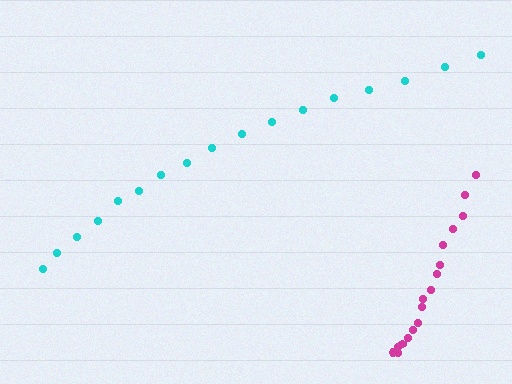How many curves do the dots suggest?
There are 2 distinct paths.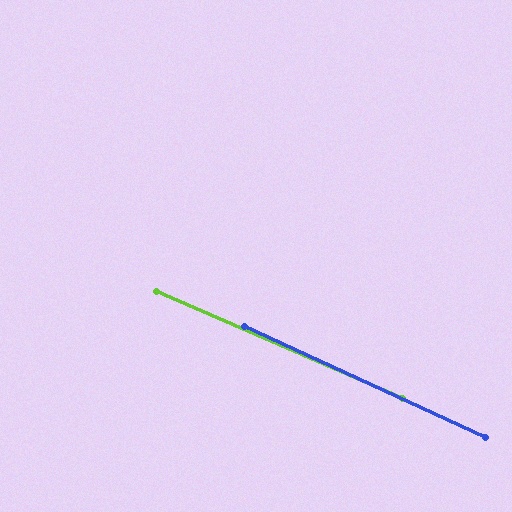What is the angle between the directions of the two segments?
Approximately 1 degree.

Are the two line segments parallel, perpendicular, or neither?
Parallel — their directions differ by only 1.3°.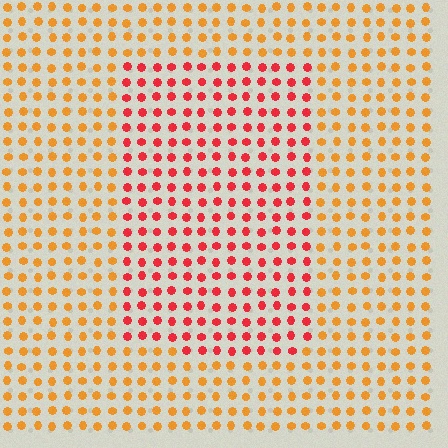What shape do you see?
I see a rectangle.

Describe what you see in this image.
The image is filled with small orange elements in a uniform arrangement. A rectangle-shaped region is visible where the elements are tinted to a slightly different hue, forming a subtle color boundary.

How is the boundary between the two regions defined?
The boundary is defined purely by a slight shift in hue (about 38 degrees). Spacing, size, and orientation are identical on both sides.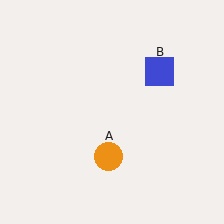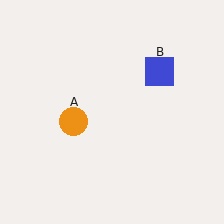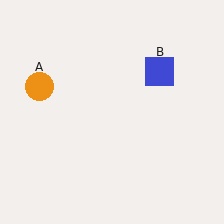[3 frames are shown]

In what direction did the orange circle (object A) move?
The orange circle (object A) moved up and to the left.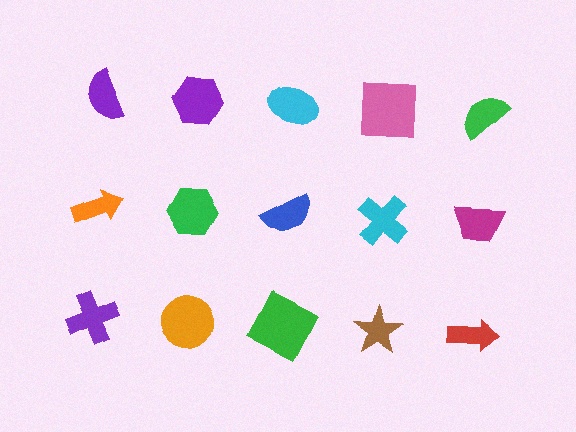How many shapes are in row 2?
5 shapes.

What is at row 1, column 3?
A cyan ellipse.